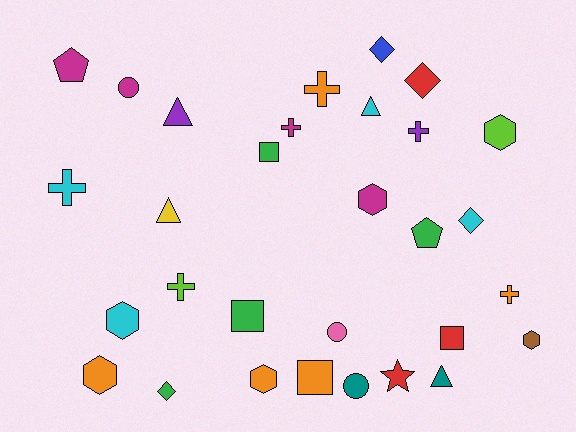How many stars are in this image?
There is 1 star.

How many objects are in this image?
There are 30 objects.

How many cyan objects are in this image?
There are 4 cyan objects.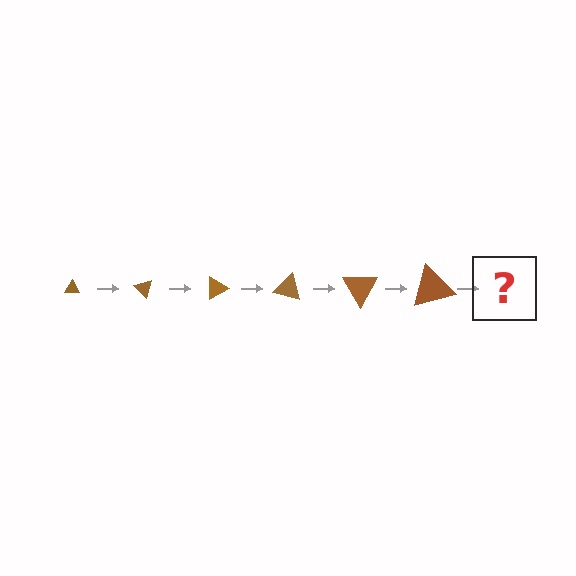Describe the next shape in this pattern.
It should be a triangle, larger than the previous one and rotated 270 degrees from the start.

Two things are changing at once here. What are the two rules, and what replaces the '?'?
The two rules are that the triangle grows larger each step and it rotates 45 degrees each step. The '?' should be a triangle, larger than the previous one and rotated 270 degrees from the start.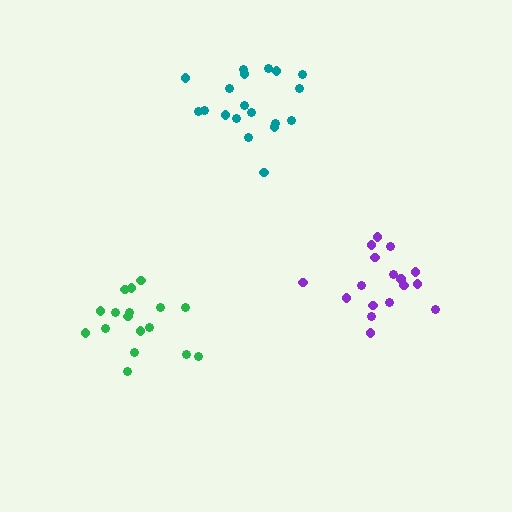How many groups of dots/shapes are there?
There are 3 groups.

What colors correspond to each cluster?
The clusters are colored: purple, teal, green.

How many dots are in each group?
Group 1: 17 dots, Group 2: 19 dots, Group 3: 17 dots (53 total).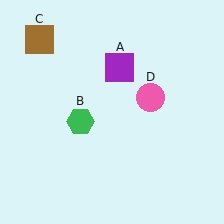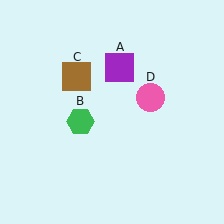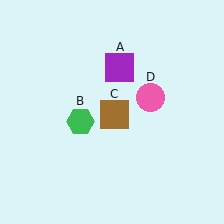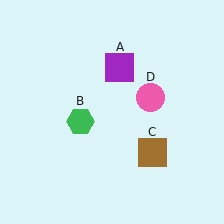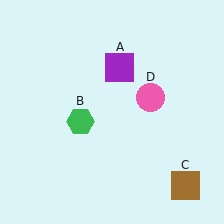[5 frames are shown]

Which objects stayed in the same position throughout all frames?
Purple square (object A) and green hexagon (object B) and pink circle (object D) remained stationary.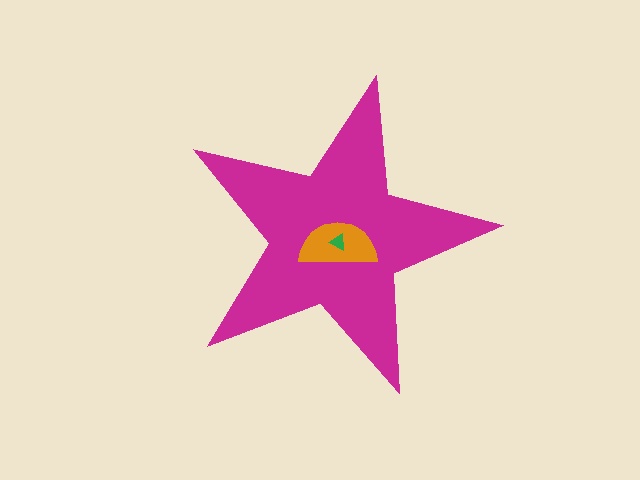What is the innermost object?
The green triangle.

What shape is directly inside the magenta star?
The orange semicircle.